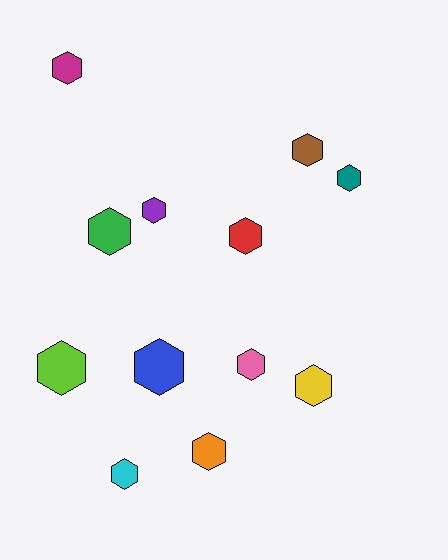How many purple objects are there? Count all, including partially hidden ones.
There is 1 purple object.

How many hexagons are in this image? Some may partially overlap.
There are 12 hexagons.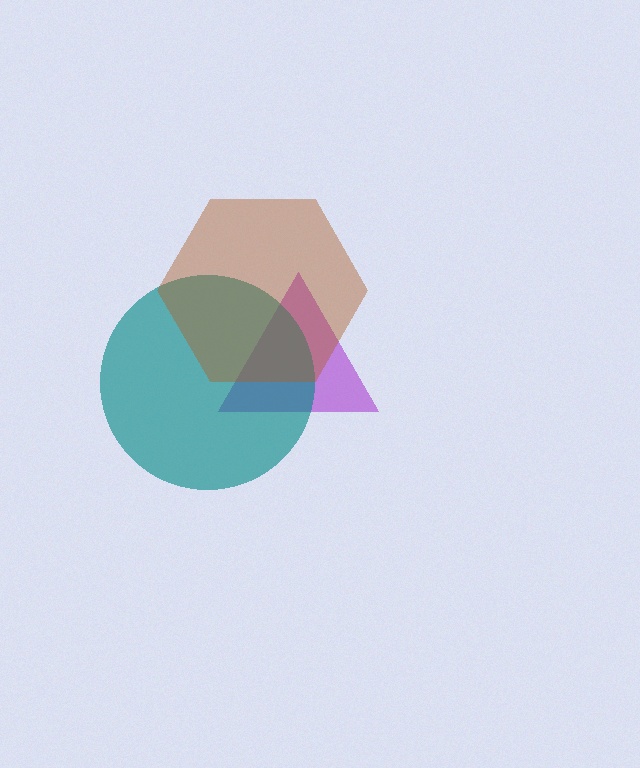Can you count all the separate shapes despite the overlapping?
Yes, there are 3 separate shapes.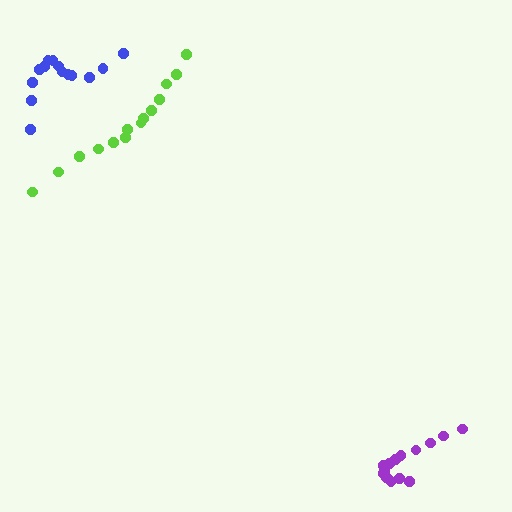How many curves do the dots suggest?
There are 3 distinct paths.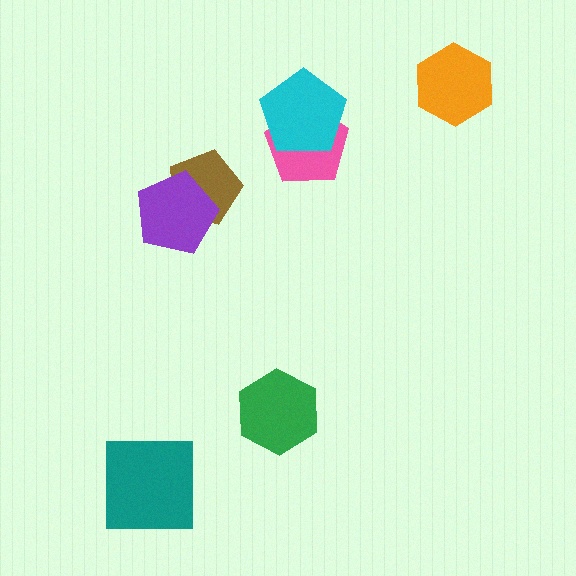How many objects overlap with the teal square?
0 objects overlap with the teal square.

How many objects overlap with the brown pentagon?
1 object overlaps with the brown pentagon.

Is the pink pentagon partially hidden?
Yes, it is partially covered by another shape.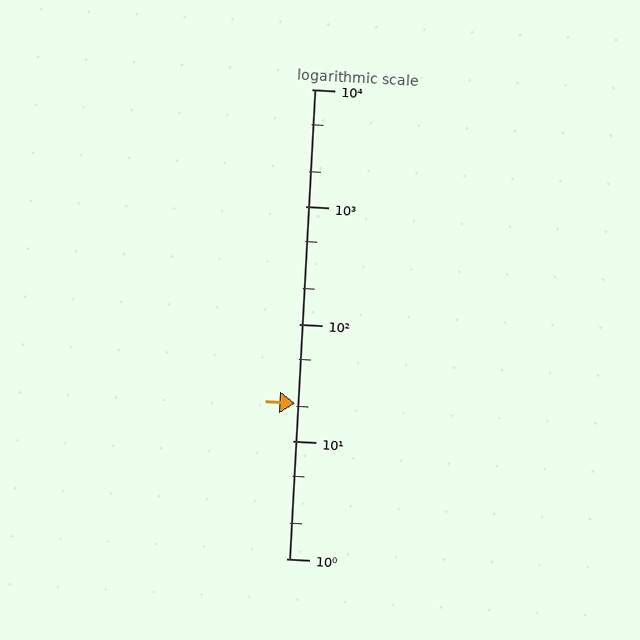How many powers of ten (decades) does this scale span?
The scale spans 4 decades, from 1 to 10000.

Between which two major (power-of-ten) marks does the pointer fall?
The pointer is between 10 and 100.